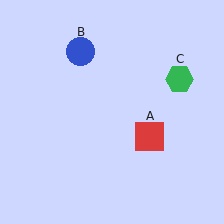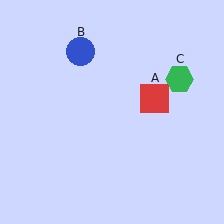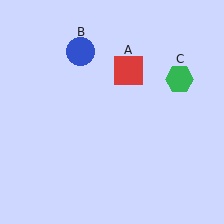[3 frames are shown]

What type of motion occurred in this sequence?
The red square (object A) rotated counterclockwise around the center of the scene.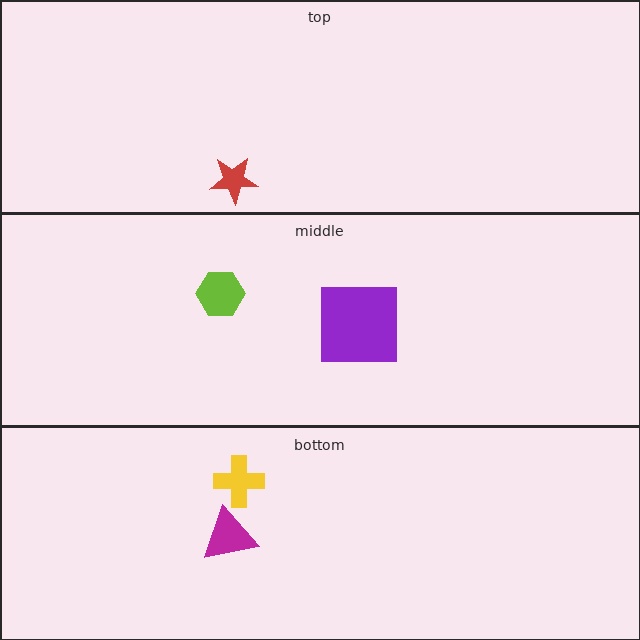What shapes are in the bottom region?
The yellow cross, the magenta triangle.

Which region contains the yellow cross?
The bottom region.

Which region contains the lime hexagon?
The middle region.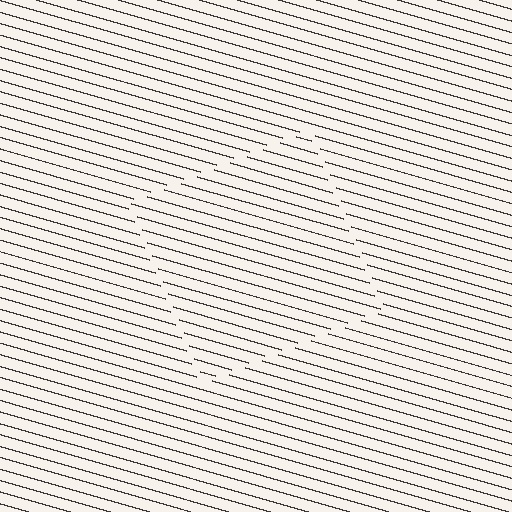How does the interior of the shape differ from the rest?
The interior of the shape contains the same grating, shifted by half a period — the contour is defined by the phase discontinuity where line-ends from the inner and outer gratings abut.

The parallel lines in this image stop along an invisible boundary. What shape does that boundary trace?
An illusory square. The interior of the shape contains the same grating, shifted by half a period — the contour is defined by the phase discontinuity where line-ends from the inner and outer gratings abut.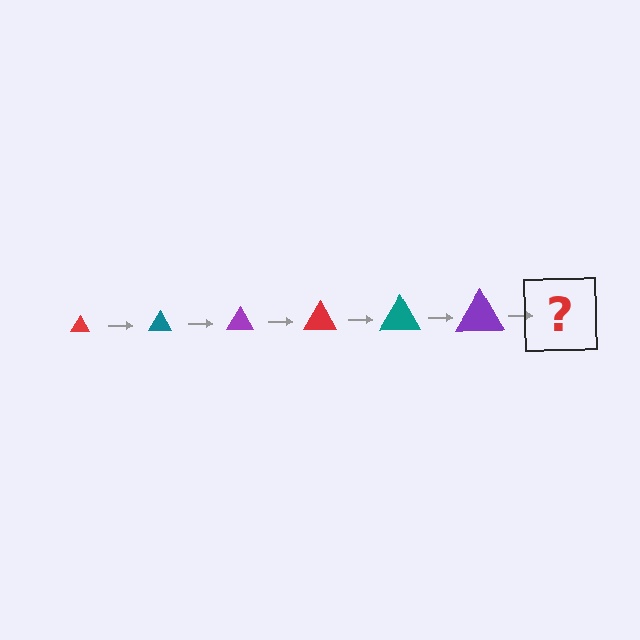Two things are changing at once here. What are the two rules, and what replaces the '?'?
The two rules are that the triangle grows larger each step and the color cycles through red, teal, and purple. The '?' should be a red triangle, larger than the previous one.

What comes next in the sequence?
The next element should be a red triangle, larger than the previous one.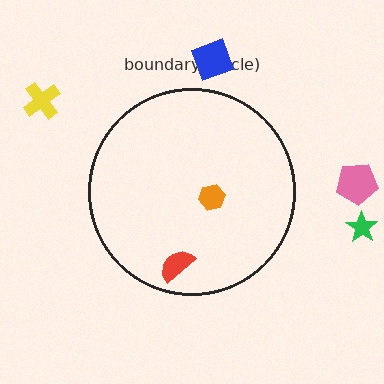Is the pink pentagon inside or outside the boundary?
Outside.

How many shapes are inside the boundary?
2 inside, 4 outside.